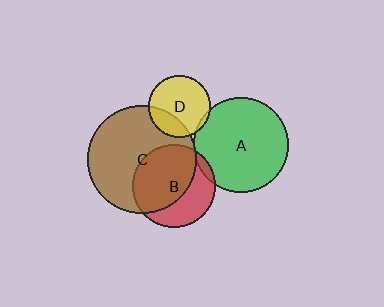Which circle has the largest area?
Circle C (brown).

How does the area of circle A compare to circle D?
Approximately 2.3 times.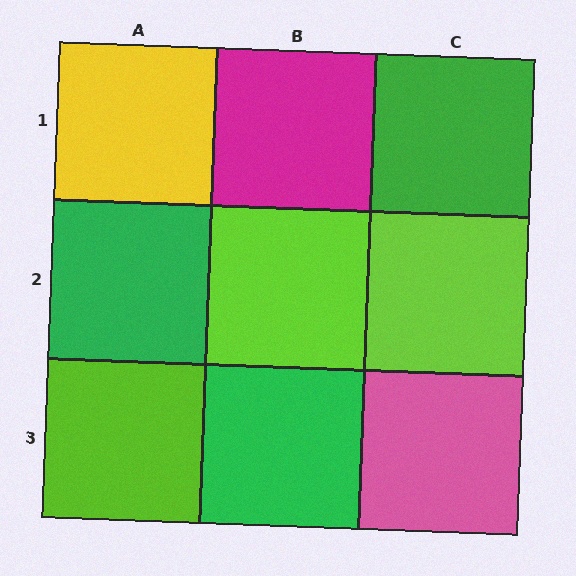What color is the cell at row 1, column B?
Magenta.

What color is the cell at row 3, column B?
Green.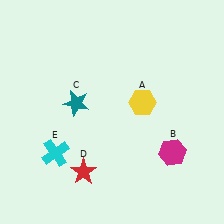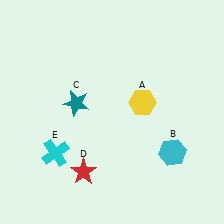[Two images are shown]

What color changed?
The hexagon (B) changed from magenta in Image 1 to cyan in Image 2.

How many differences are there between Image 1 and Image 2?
There is 1 difference between the two images.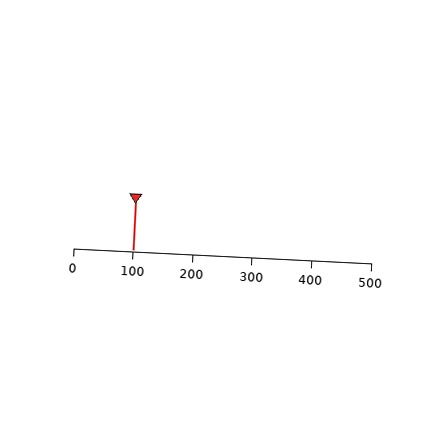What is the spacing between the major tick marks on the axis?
The major ticks are spaced 100 apart.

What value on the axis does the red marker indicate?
The marker indicates approximately 100.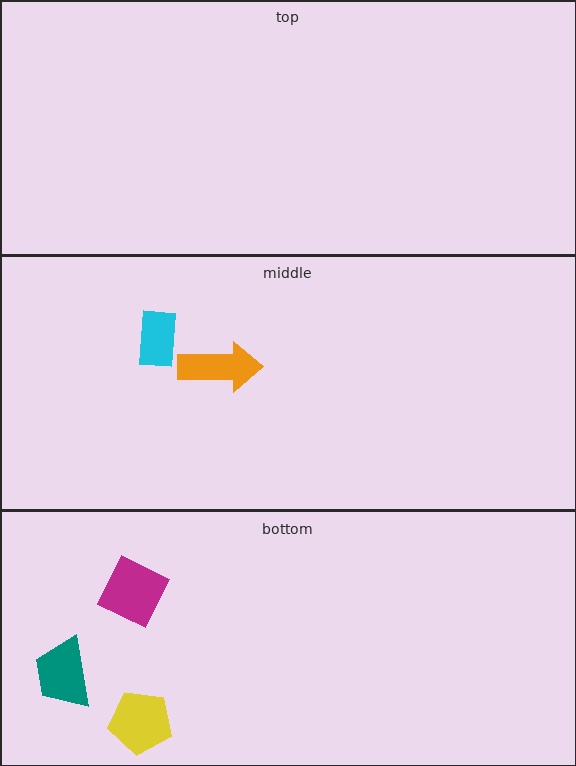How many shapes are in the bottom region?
3.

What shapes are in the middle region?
The cyan rectangle, the orange arrow.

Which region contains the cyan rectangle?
The middle region.